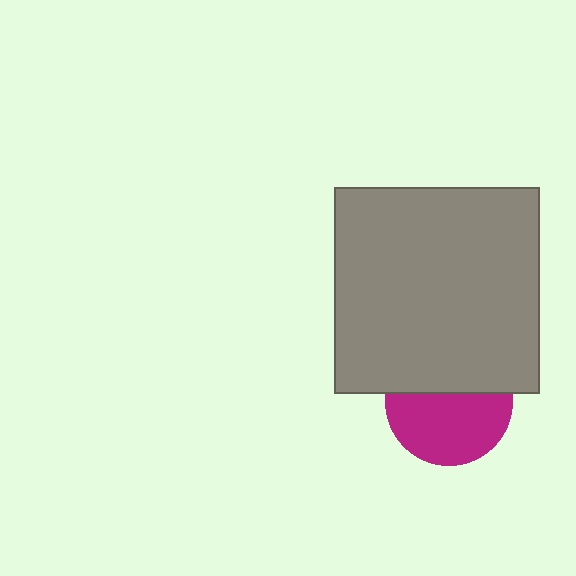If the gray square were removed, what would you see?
You would see the complete magenta circle.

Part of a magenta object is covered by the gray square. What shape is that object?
It is a circle.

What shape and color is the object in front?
The object in front is a gray square.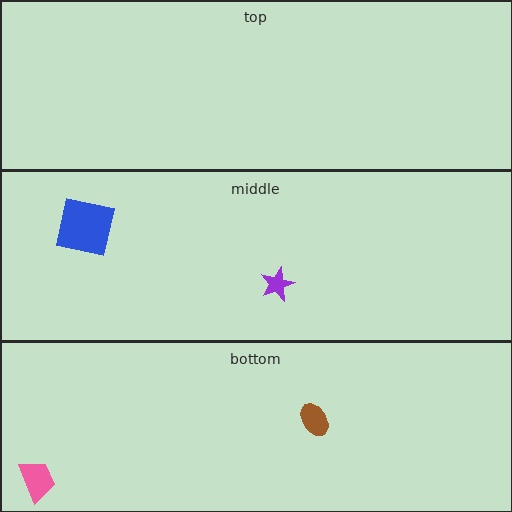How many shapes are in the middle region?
2.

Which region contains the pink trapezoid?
The bottom region.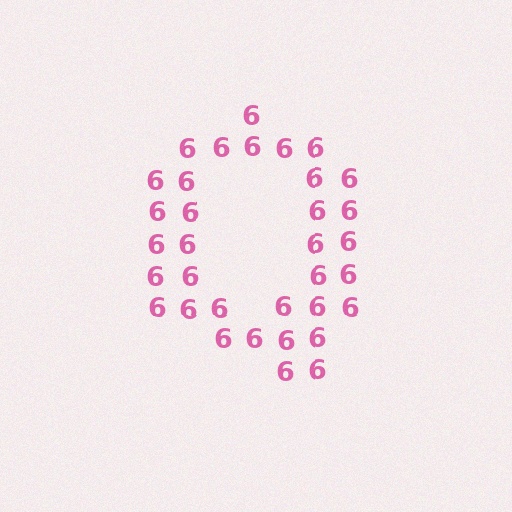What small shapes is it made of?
It is made of small digit 6's.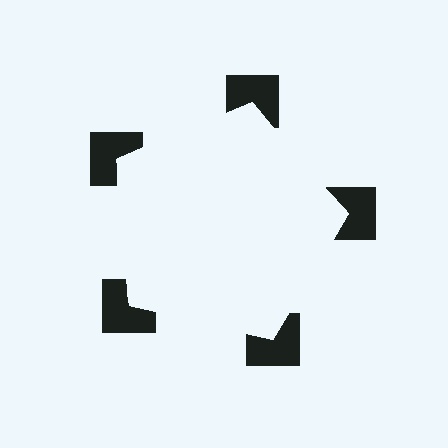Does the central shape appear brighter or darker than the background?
It typically appears slightly brighter than the background, even though no actual brightness change is drawn.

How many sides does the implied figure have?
5 sides.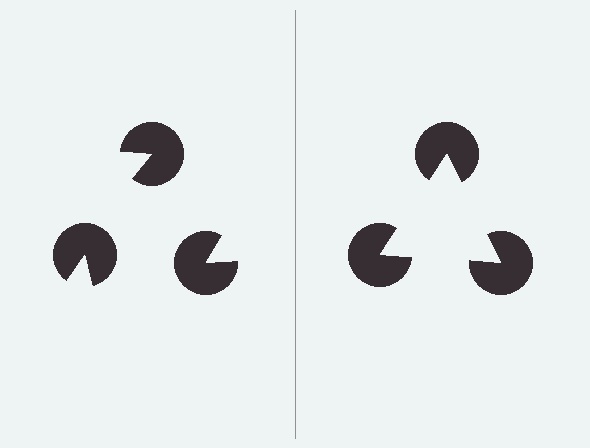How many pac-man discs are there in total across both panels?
6 — 3 on each side.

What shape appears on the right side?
An illusory triangle.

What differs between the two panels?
The pac-man discs are positioned identically on both sides; only the wedge orientations differ. On the right they align to a triangle; on the left they are misaligned.